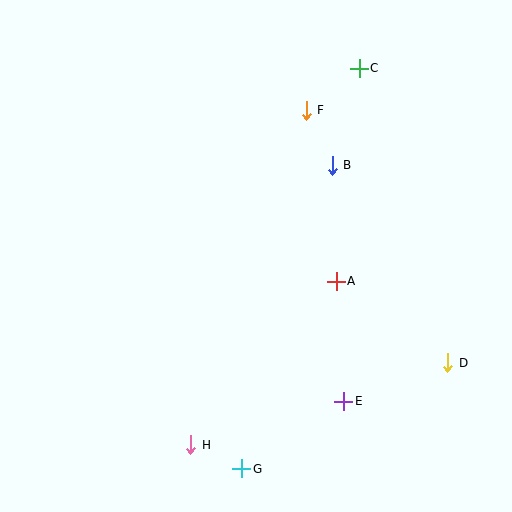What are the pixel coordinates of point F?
Point F is at (306, 110).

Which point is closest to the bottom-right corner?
Point D is closest to the bottom-right corner.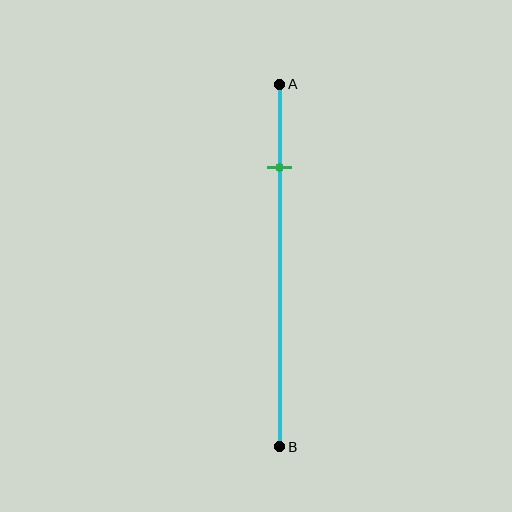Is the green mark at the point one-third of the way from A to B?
No, the mark is at about 25% from A, not at the 33% one-third point.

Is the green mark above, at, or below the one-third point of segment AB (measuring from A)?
The green mark is above the one-third point of segment AB.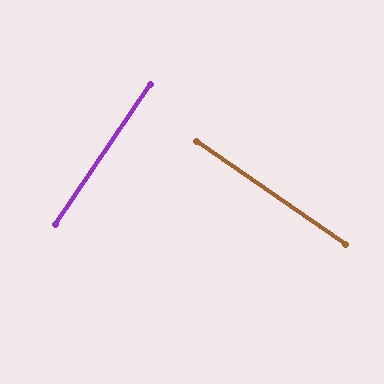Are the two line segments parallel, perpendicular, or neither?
Perpendicular — they meet at approximately 89°.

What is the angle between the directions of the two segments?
Approximately 89 degrees.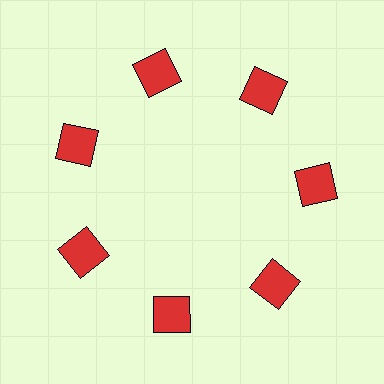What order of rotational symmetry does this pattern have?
This pattern has 7-fold rotational symmetry.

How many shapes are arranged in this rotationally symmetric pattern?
There are 7 shapes, arranged in 7 groups of 1.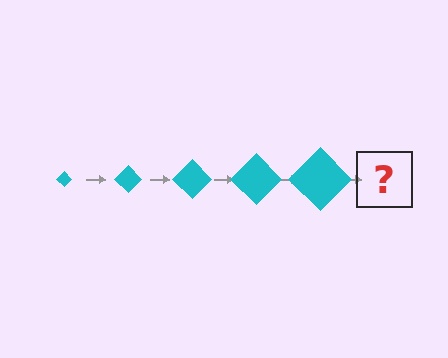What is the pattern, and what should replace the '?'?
The pattern is that the diamond gets progressively larger each step. The '?' should be a cyan diamond, larger than the previous one.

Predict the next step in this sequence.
The next step is a cyan diamond, larger than the previous one.